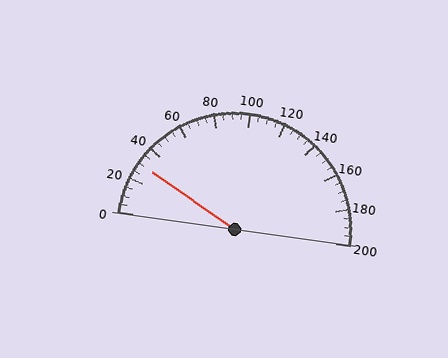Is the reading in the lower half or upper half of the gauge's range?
The reading is in the lower half of the range (0 to 200).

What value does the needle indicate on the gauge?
The needle indicates approximately 30.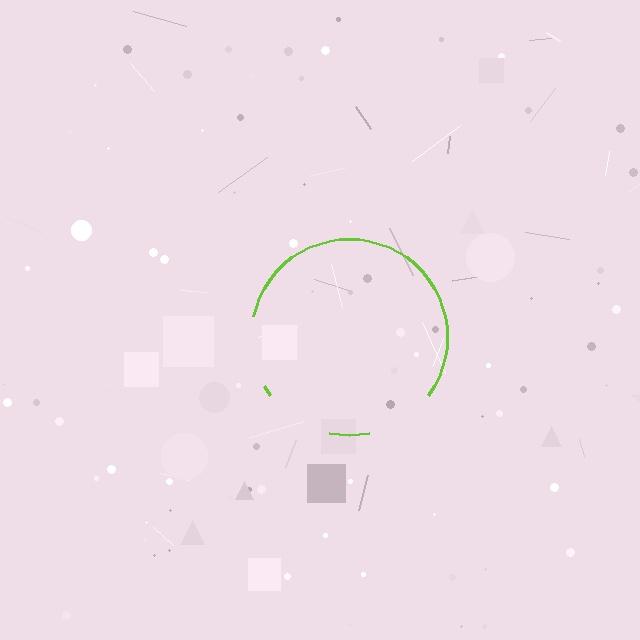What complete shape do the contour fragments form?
The contour fragments form a circle.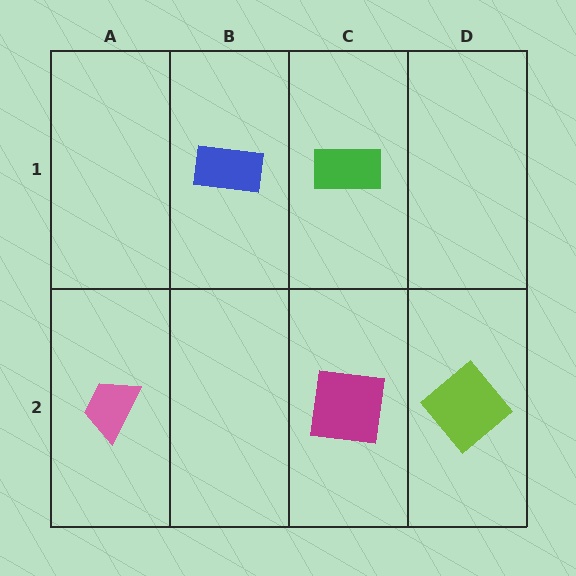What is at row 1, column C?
A green rectangle.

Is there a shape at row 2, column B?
No, that cell is empty.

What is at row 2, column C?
A magenta square.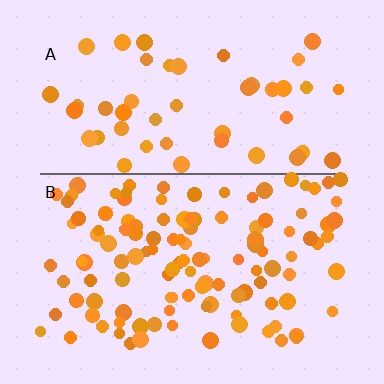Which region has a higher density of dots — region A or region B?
B (the bottom).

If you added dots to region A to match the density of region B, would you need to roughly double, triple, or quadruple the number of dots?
Approximately double.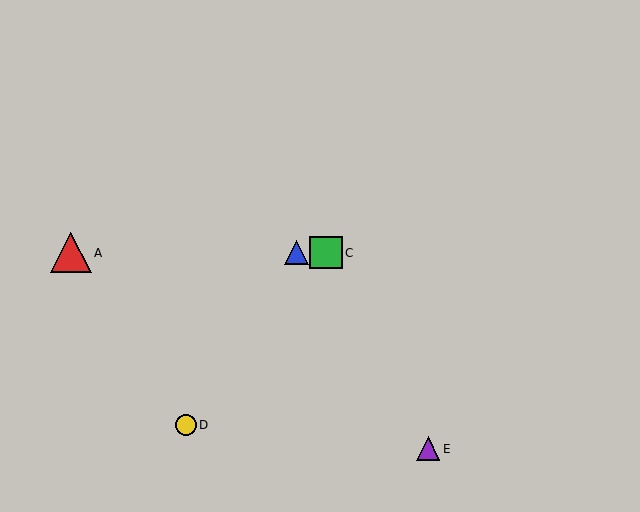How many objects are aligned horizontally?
3 objects (A, B, C) are aligned horizontally.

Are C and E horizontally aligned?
No, C is at y≈253 and E is at y≈449.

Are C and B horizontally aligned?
Yes, both are at y≈253.